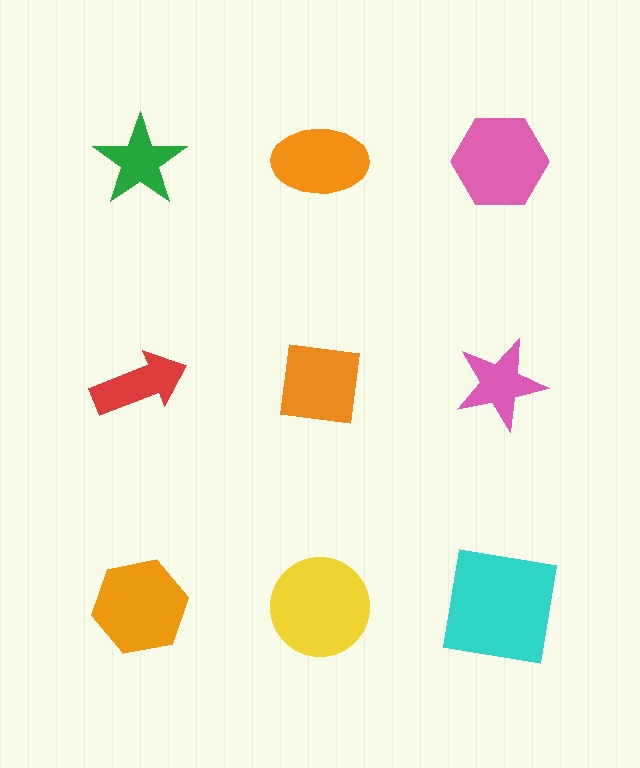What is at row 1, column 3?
A pink hexagon.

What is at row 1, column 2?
An orange ellipse.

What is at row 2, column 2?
An orange square.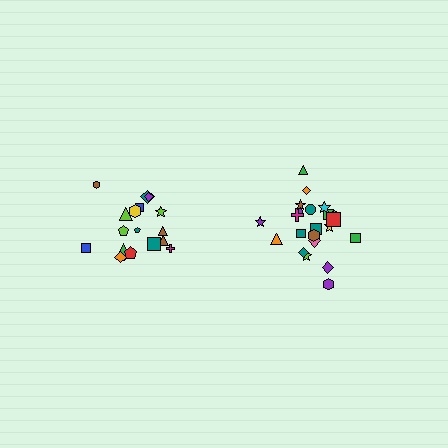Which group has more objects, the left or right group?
The right group.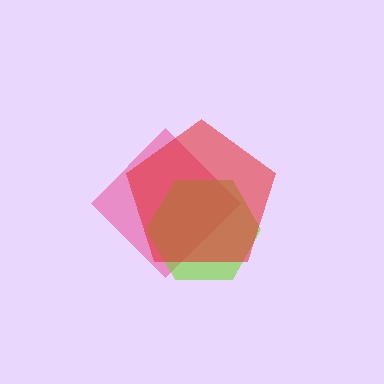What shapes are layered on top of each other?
The layered shapes are: a pink diamond, a lime hexagon, a red pentagon.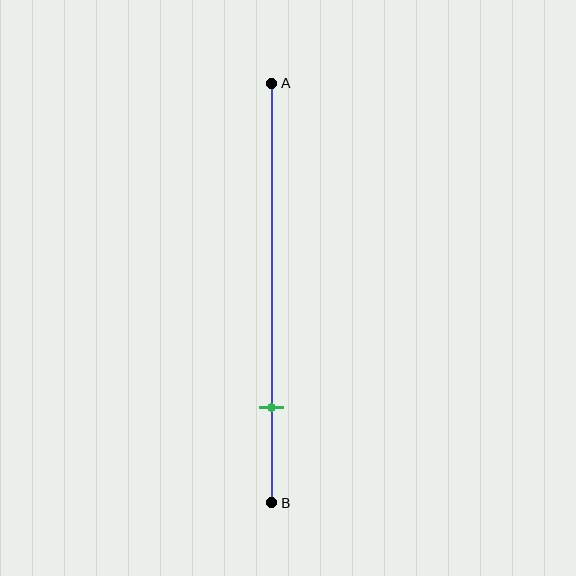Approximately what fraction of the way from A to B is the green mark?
The green mark is approximately 75% of the way from A to B.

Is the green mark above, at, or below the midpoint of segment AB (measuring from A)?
The green mark is below the midpoint of segment AB.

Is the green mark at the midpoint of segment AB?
No, the mark is at about 75% from A, not at the 50% midpoint.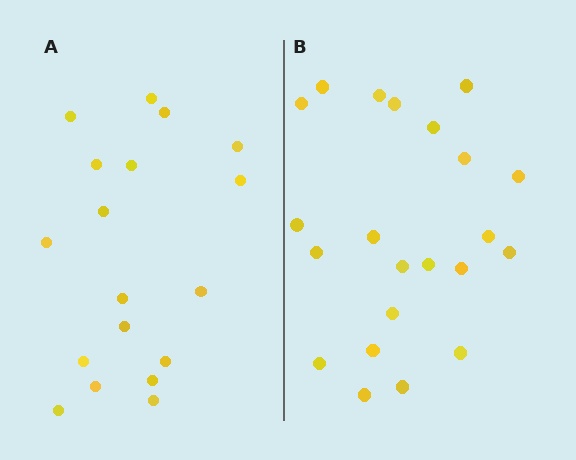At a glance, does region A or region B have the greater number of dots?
Region B (the right region) has more dots.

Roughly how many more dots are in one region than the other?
Region B has about 4 more dots than region A.